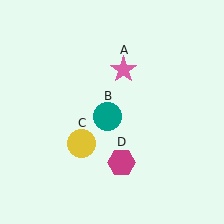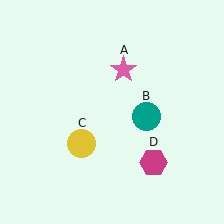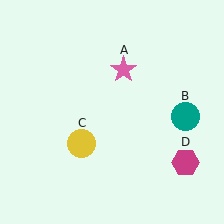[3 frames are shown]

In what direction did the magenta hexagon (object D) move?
The magenta hexagon (object D) moved right.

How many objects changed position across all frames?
2 objects changed position: teal circle (object B), magenta hexagon (object D).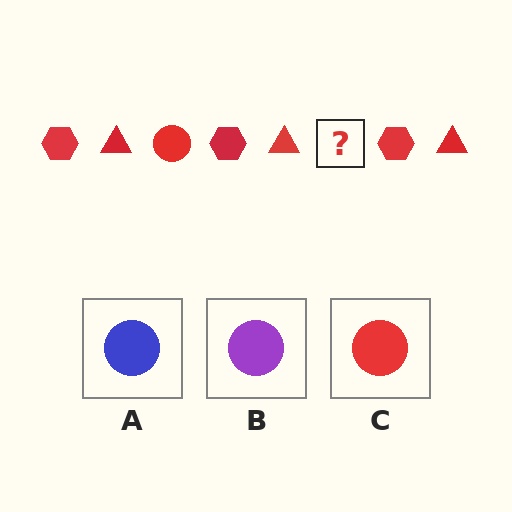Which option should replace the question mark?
Option C.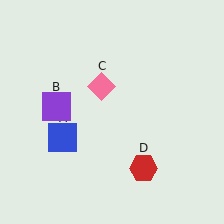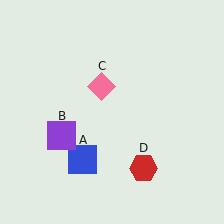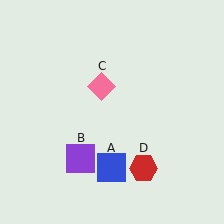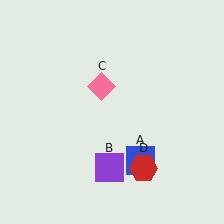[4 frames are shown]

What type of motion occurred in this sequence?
The blue square (object A), purple square (object B) rotated counterclockwise around the center of the scene.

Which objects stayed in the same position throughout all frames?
Pink diamond (object C) and red hexagon (object D) remained stationary.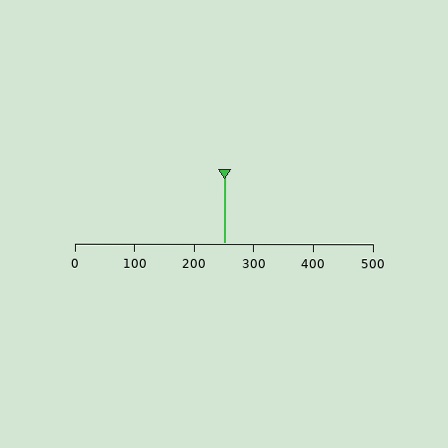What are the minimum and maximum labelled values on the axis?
The axis runs from 0 to 500.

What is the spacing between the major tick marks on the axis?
The major ticks are spaced 100 apart.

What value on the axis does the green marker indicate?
The marker indicates approximately 250.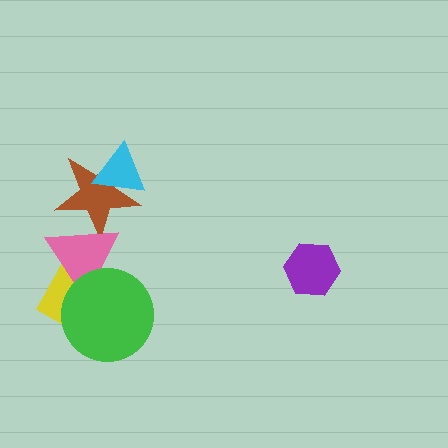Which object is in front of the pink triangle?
The green circle is in front of the pink triangle.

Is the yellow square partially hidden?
Yes, it is partially covered by another shape.